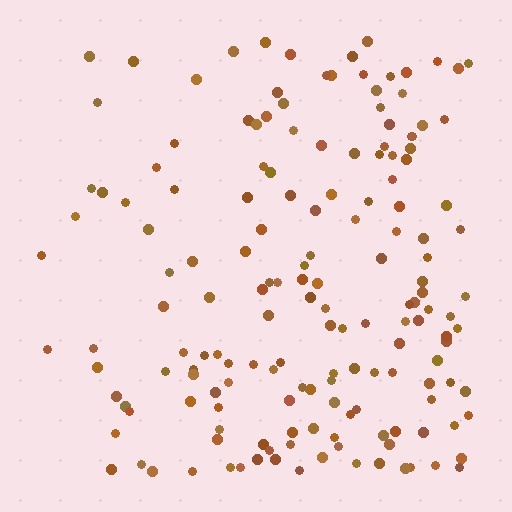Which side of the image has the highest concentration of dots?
The right.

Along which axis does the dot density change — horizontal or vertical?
Horizontal.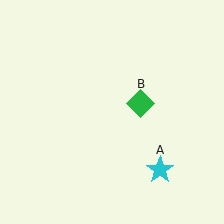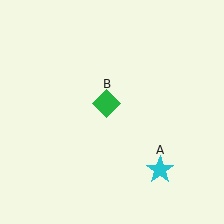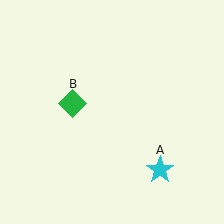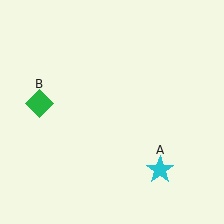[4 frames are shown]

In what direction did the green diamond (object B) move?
The green diamond (object B) moved left.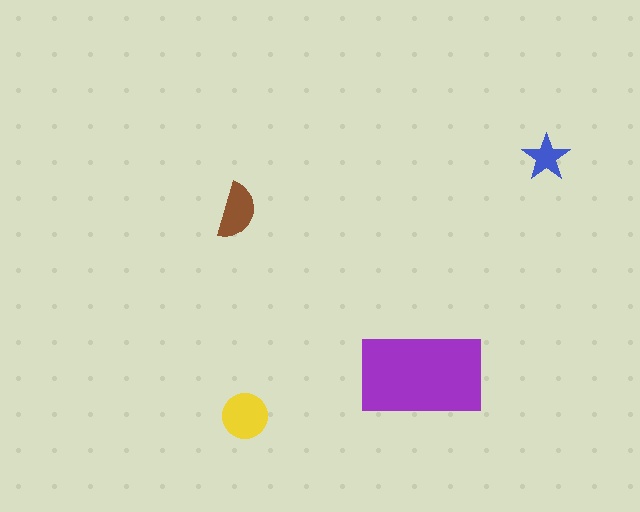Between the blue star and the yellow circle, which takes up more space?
The yellow circle.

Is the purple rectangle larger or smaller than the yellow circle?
Larger.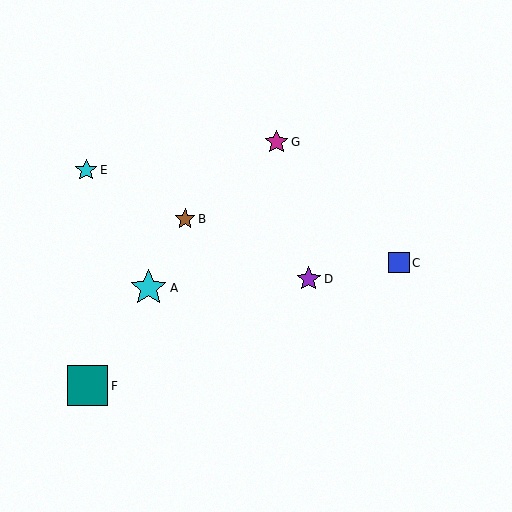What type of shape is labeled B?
Shape B is a brown star.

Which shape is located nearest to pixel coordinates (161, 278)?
The cyan star (labeled A) at (149, 288) is nearest to that location.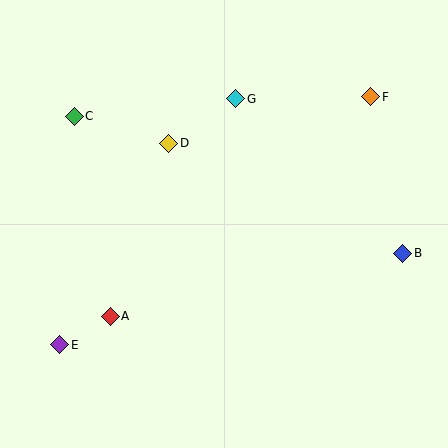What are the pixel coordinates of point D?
Point D is at (169, 143).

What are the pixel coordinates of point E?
Point E is at (60, 345).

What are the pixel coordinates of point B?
Point B is at (403, 253).